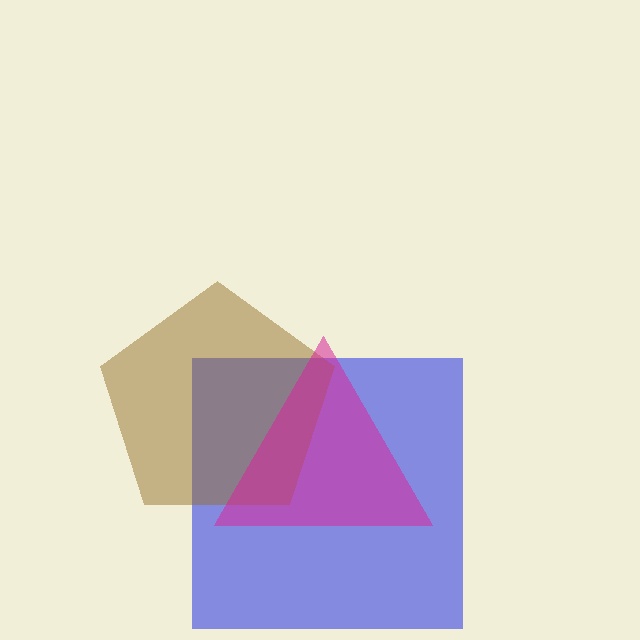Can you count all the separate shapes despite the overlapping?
Yes, there are 3 separate shapes.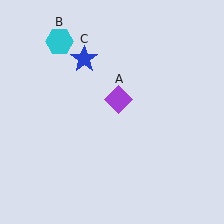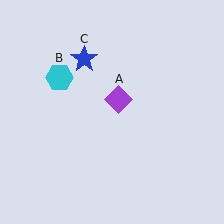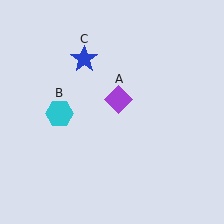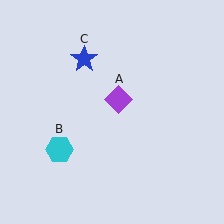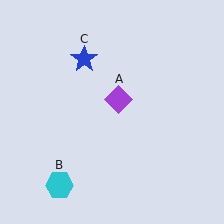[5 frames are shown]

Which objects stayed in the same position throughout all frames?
Purple diamond (object A) and blue star (object C) remained stationary.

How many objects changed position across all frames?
1 object changed position: cyan hexagon (object B).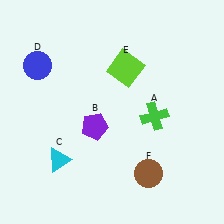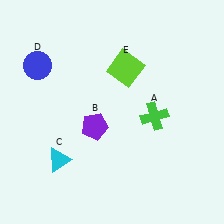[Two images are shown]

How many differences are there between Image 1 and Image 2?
There is 1 difference between the two images.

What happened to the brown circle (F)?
The brown circle (F) was removed in Image 2. It was in the bottom-right area of Image 1.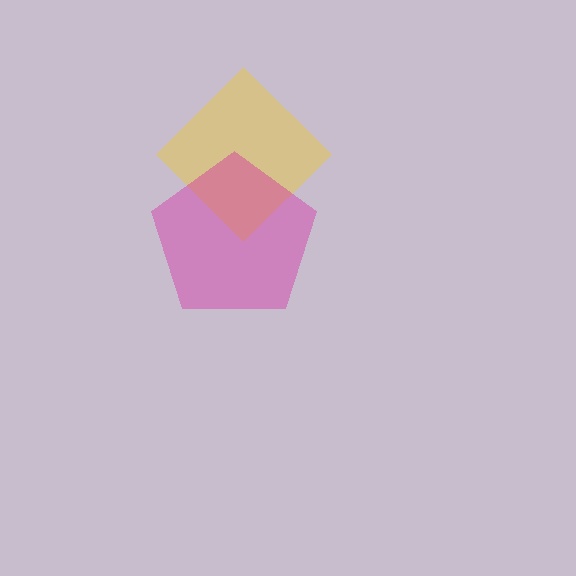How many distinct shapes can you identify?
There are 2 distinct shapes: a yellow diamond, a magenta pentagon.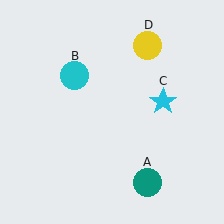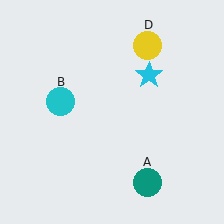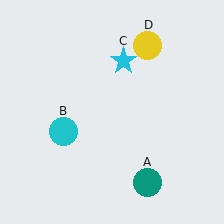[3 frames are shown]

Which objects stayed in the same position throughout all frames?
Teal circle (object A) and yellow circle (object D) remained stationary.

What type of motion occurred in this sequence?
The cyan circle (object B), cyan star (object C) rotated counterclockwise around the center of the scene.